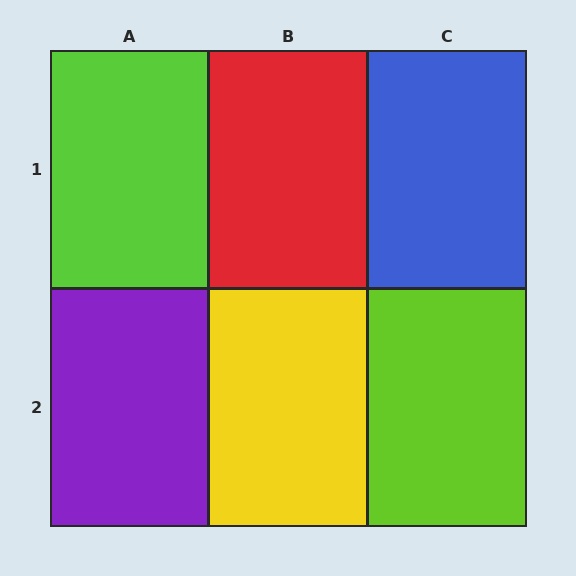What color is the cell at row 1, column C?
Blue.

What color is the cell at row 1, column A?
Lime.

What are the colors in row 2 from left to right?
Purple, yellow, lime.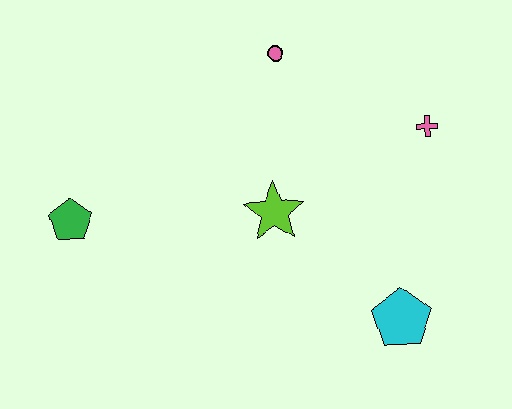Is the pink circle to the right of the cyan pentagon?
No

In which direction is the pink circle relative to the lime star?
The pink circle is above the lime star.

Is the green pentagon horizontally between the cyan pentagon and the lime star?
No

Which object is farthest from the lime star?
The green pentagon is farthest from the lime star.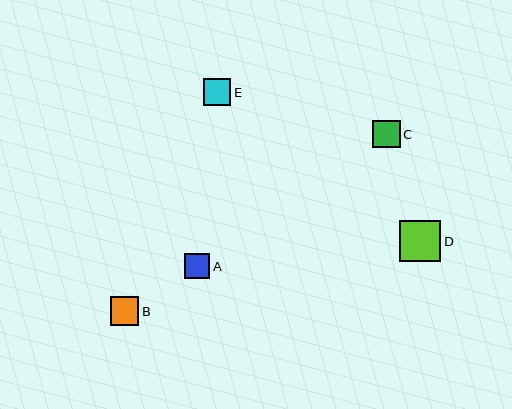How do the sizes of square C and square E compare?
Square C and square E are approximately the same size.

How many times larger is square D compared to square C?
Square D is approximately 1.5 times the size of square C.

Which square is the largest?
Square D is the largest with a size of approximately 41 pixels.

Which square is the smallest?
Square A is the smallest with a size of approximately 25 pixels.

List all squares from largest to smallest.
From largest to smallest: D, B, C, E, A.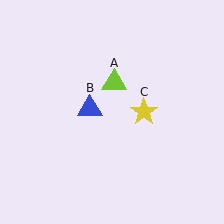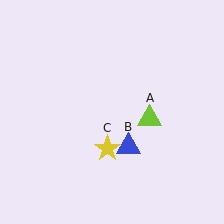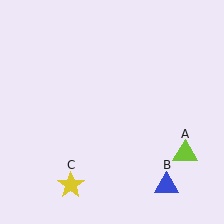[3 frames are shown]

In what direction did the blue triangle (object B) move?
The blue triangle (object B) moved down and to the right.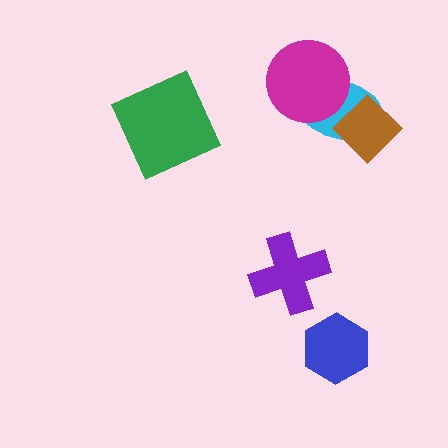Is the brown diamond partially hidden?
No, no other shape covers it.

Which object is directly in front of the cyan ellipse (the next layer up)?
The brown diamond is directly in front of the cyan ellipse.